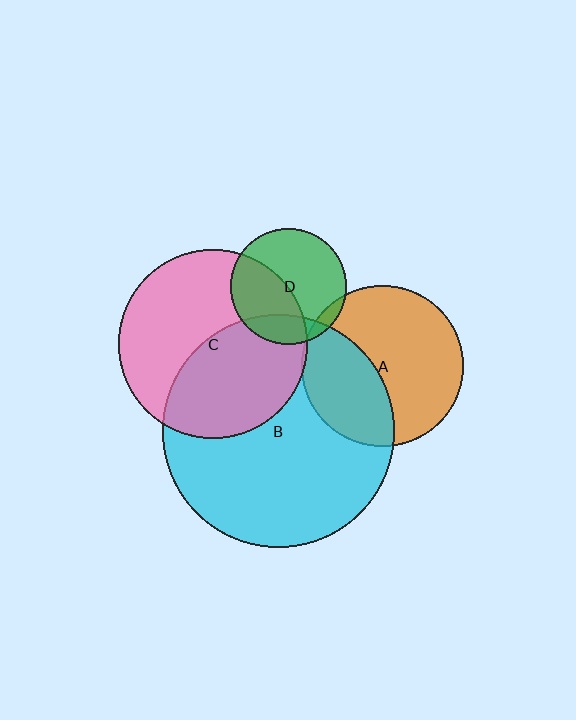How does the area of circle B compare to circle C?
Approximately 1.5 times.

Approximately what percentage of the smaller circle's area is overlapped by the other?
Approximately 45%.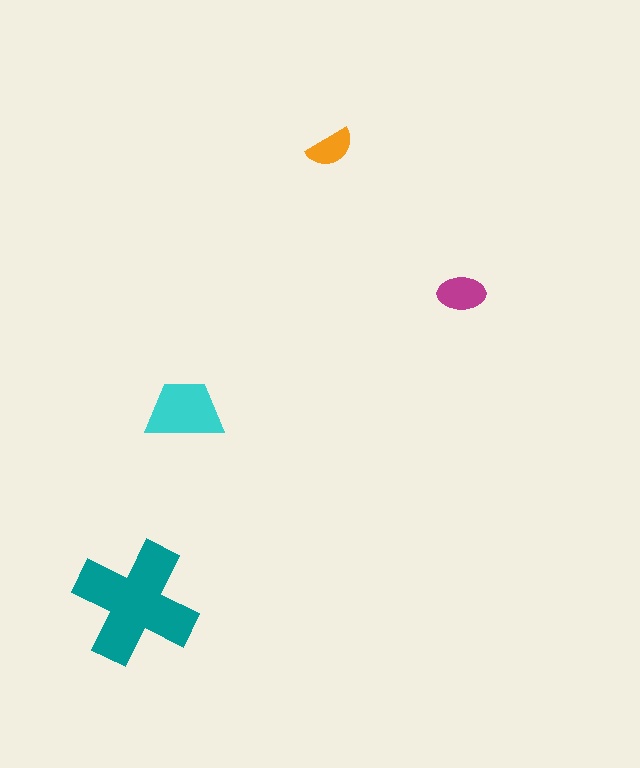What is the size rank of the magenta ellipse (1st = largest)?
3rd.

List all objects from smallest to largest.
The orange semicircle, the magenta ellipse, the cyan trapezoid, the teal cross.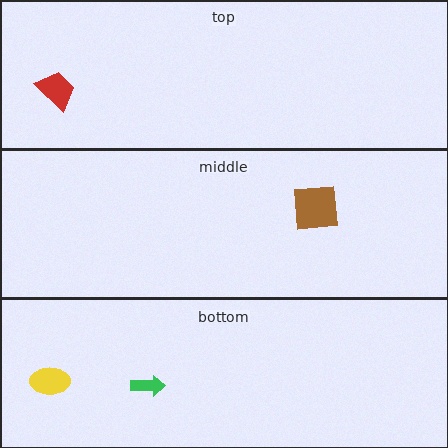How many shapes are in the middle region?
1.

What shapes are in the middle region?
The brown square.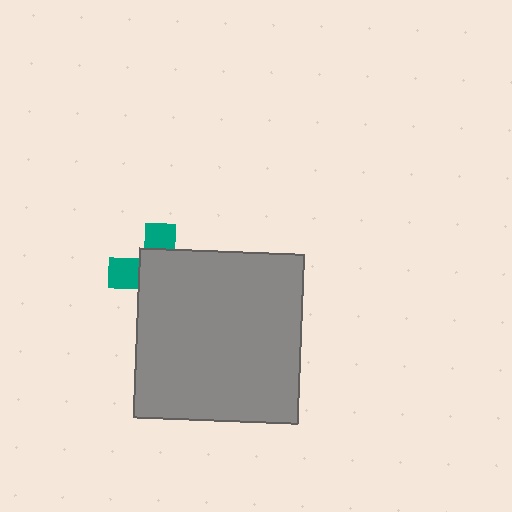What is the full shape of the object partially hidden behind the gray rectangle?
The partially hidden object is a teal cross.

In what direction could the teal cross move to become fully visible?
The teal cross could move toward the upper-left. That would shift it out from behind the gray rectangle entirely.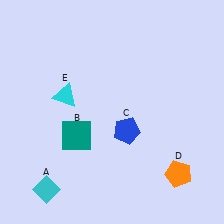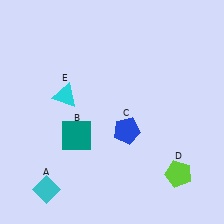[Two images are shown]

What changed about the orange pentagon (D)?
In Image 1, D is orange. In Image 2, it changed to lime.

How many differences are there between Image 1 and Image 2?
There is 1 difference between the two images.